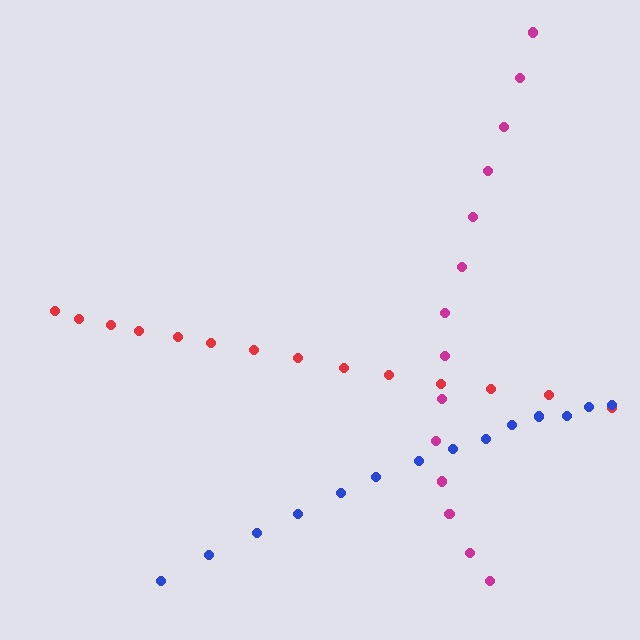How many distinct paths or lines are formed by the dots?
There are 3 distinct paths.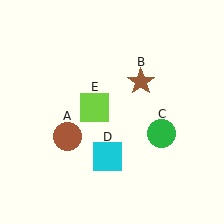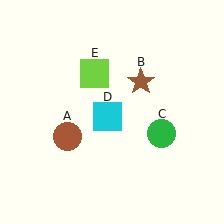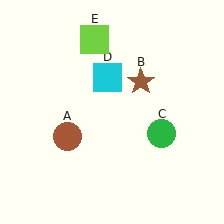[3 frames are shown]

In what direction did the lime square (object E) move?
The lime square (object E) moved up.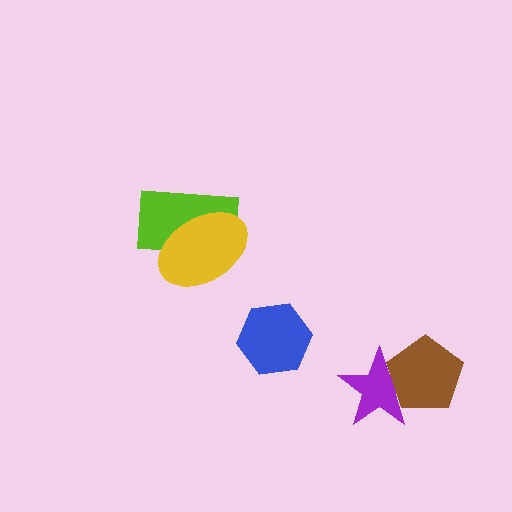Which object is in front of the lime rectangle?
The yellow ellipse is in front of the lime rectangle.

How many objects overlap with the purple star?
1 object overlaps with the purple star.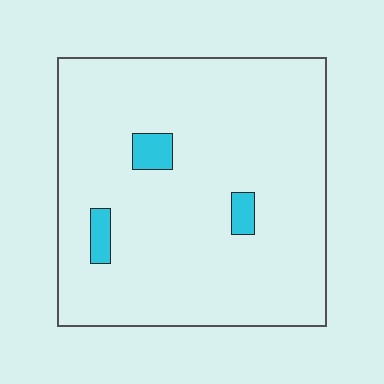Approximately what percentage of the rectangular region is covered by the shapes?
Approximately 5%.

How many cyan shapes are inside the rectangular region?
3.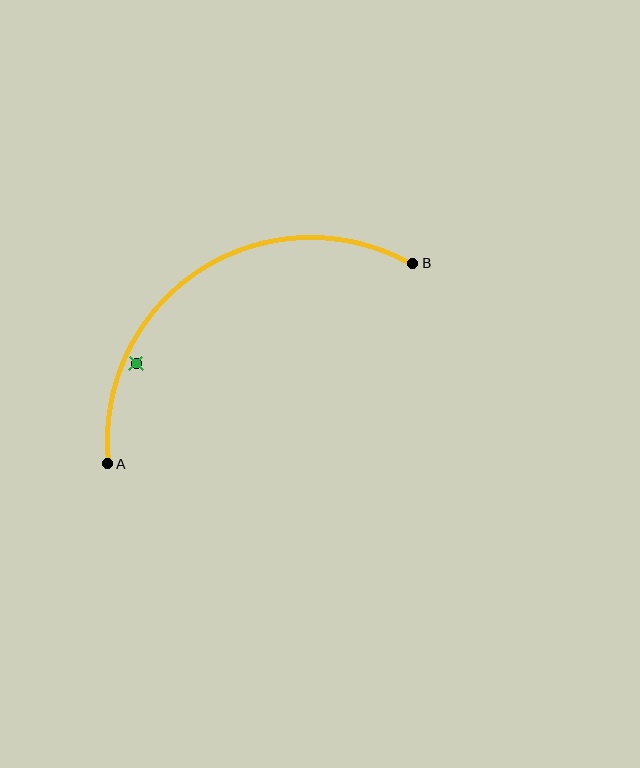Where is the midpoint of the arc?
The arc midpoint is the point on the curve farthest from the straight line joining A and B. It sits above that line.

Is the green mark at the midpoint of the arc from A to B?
No — the green mark does not lie on the arc at all. It sits slightly inside the curve.